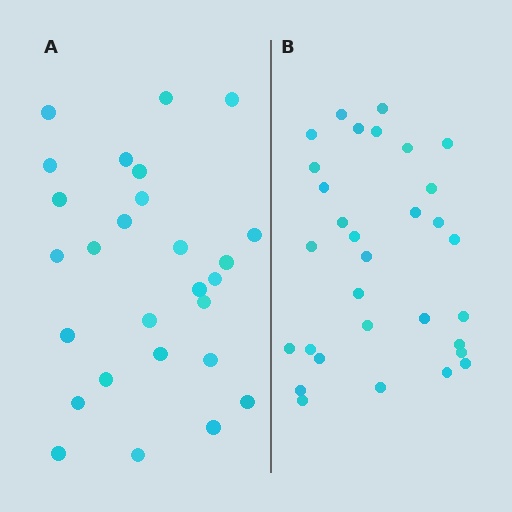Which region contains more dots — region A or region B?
Region B (the right region) has more dots.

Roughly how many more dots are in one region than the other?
Region B has about 4 more dots than region A.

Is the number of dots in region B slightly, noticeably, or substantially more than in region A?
Region B has only slightly more — the two regions are fairly close. The ratio is roughly 1.1 to 1.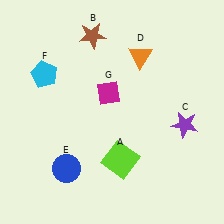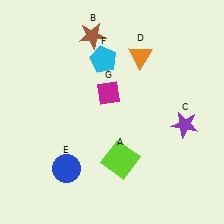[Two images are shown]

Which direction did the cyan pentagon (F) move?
The cyan pentagon (F) moved right.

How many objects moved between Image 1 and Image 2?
1 object moved between the two images.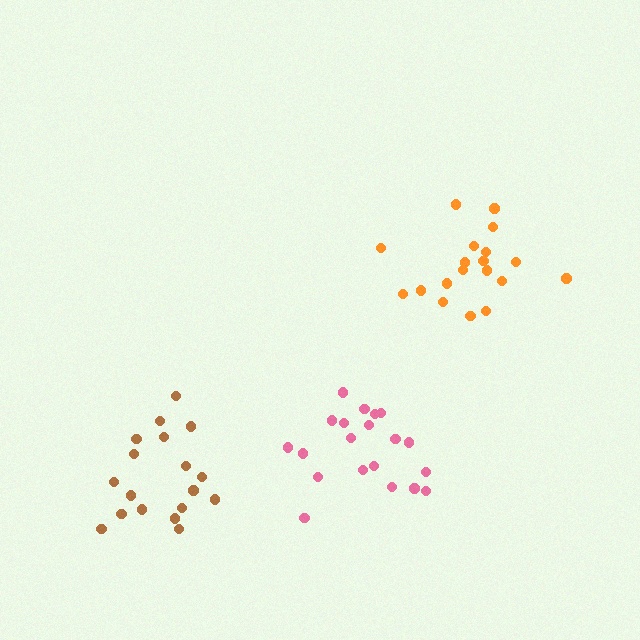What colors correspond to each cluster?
The clusters are colored: orange, pink, brown.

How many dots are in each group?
Group 1: 19 dots, Group 2: 20 dots, Group 3: 18 dots (57 total).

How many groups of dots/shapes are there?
There are 3 groups.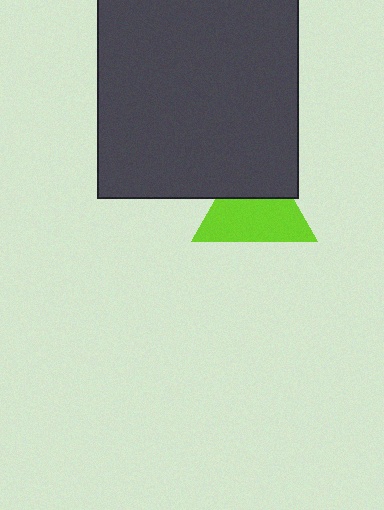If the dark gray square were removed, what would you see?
You would see the complete lime triangle.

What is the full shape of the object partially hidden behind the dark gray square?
The partially hidden object is a lime triangle.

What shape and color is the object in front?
The object in front is a dark gray square.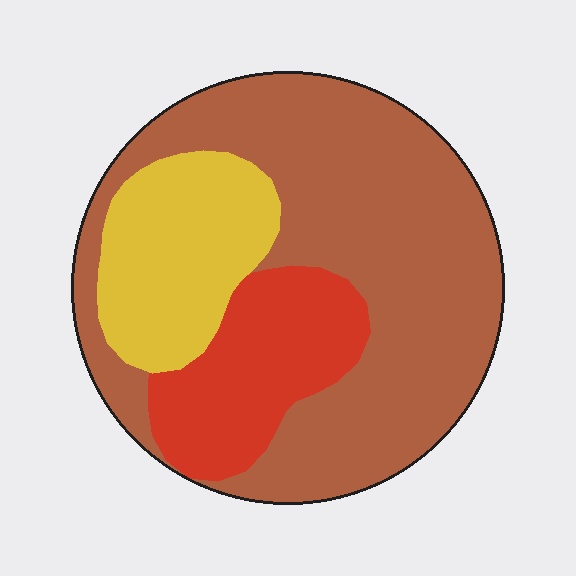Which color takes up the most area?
Brown, at roughly 60%.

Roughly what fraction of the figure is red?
Red covers roughly 20% of the figure.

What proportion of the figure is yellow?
Yellow takes up less than a quarter of the figure.